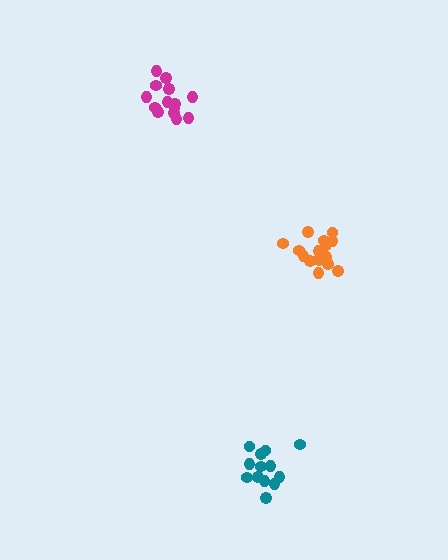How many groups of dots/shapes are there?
There are 3 groups.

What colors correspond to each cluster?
The clusters are colored: orange, magenta, teal.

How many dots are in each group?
Group 1: 15 dots, Group 2: 14 dots, Group 3: 13 dots (42 total).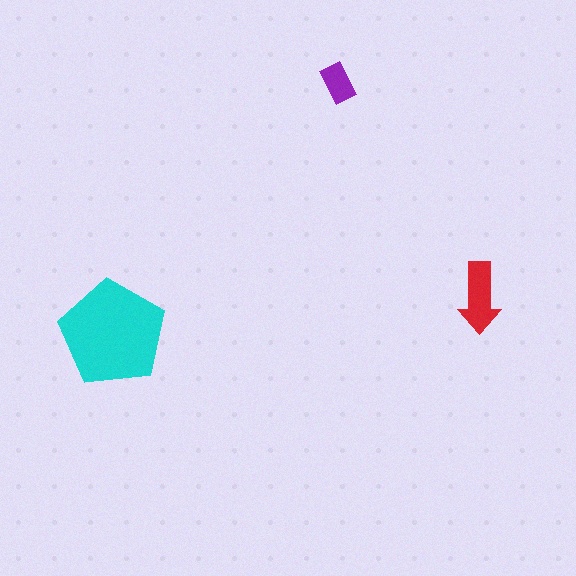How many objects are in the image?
There are 3 objects in the image.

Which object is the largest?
The cyan pentagon.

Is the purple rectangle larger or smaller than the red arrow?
Smaller.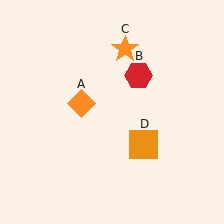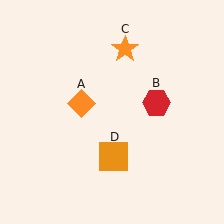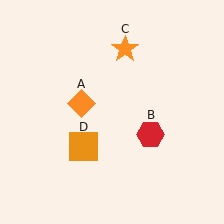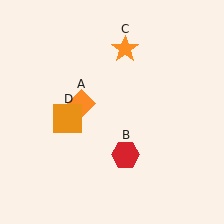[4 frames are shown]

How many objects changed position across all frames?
2 objects changed position: red hexagon (object B), orange square (object D).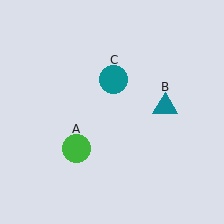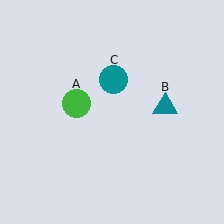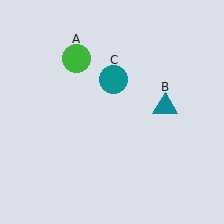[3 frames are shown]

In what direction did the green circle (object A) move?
The green circle (object A) moved up.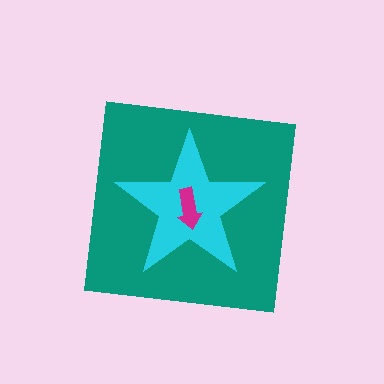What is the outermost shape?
The teal square.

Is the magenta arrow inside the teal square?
Yes.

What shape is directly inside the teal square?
The cyan star.